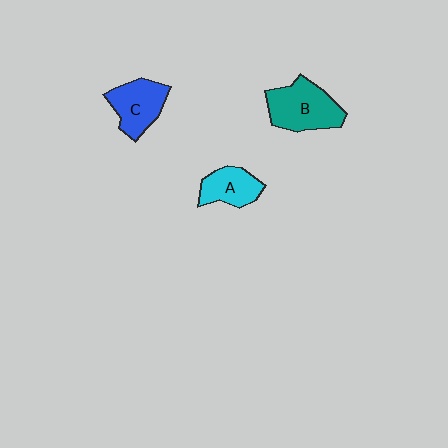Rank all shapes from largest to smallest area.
From largest to smallest: B (teal), C (blue), A (cyan).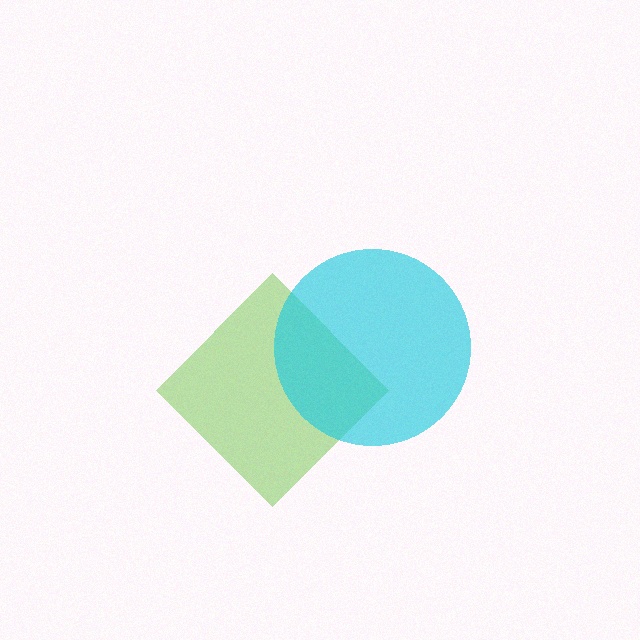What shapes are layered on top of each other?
The layered shapes are: a lime diamond, a cyan circle.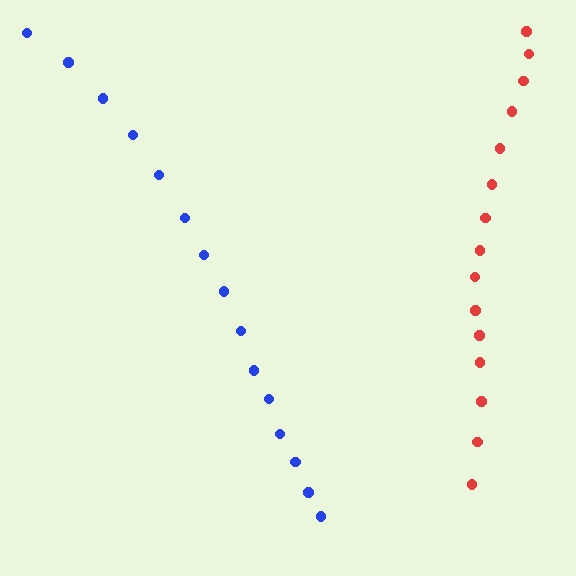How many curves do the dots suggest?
There are 2 distinct paths.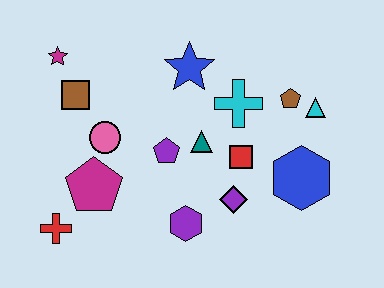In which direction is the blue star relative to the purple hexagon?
The blue star is above the purple hexagon.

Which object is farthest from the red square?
The magenta star is farthest from the red square.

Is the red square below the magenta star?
Yes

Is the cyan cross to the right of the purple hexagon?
Yes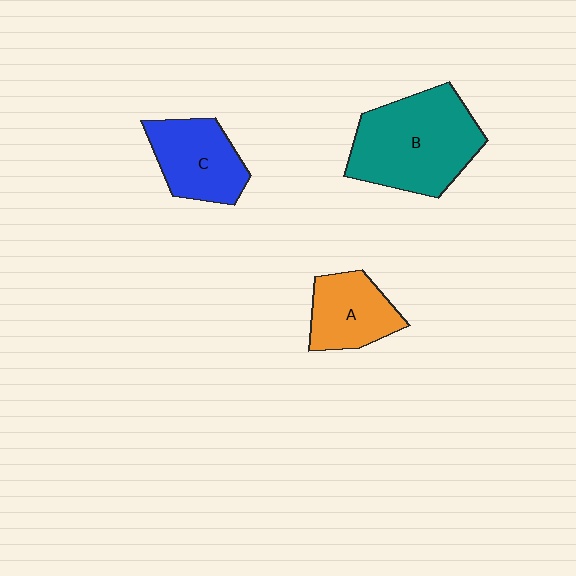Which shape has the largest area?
Shape B (teal).